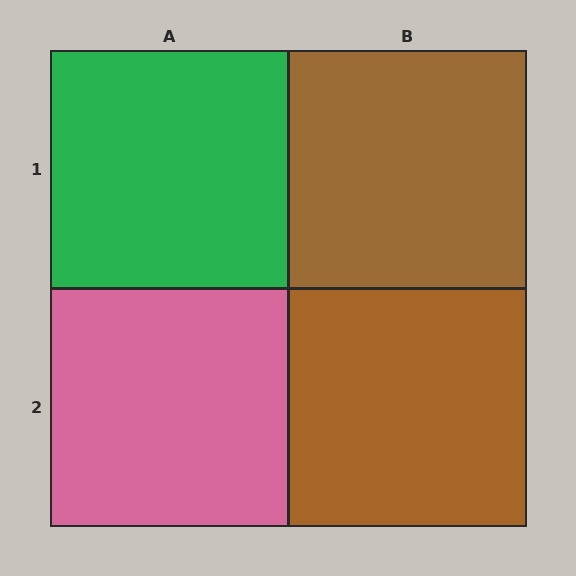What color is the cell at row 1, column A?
Green.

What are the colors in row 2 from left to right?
Pink, brown.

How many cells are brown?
2 cells are brown.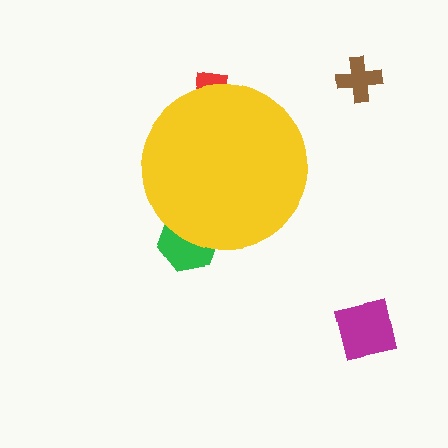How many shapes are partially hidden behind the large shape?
2 shapes are partially hidden.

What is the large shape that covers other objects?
A yellow circle.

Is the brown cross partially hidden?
No, the brown cross is fully visible.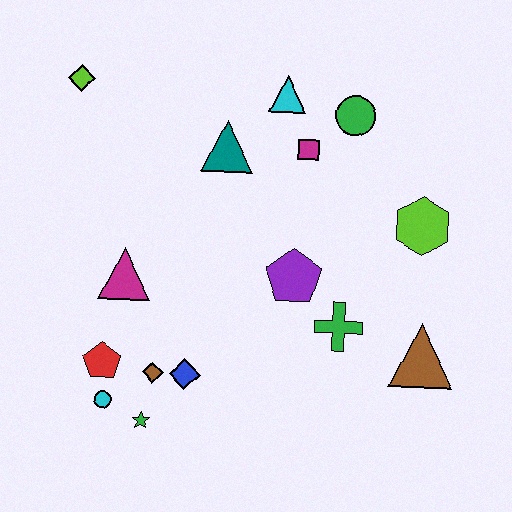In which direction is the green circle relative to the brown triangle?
The green circle is above the brown triangle.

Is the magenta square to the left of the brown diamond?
No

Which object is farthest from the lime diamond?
The brown triangle is farthest from the lime diamond.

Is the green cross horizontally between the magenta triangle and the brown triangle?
Yes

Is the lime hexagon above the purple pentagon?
Yes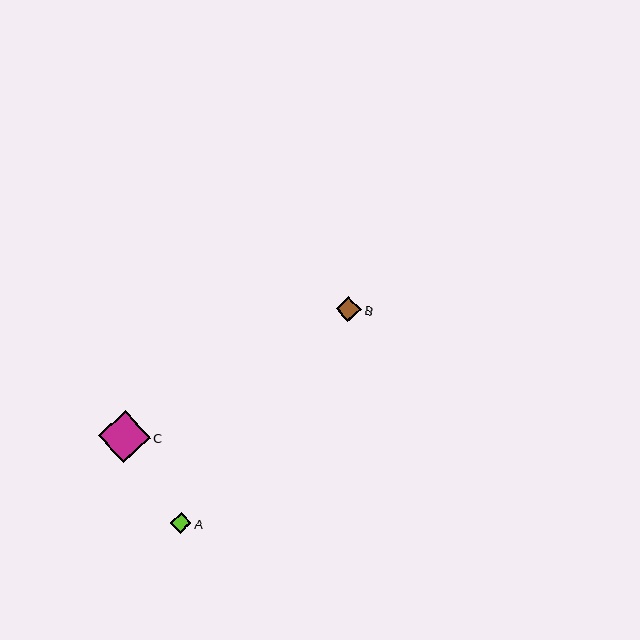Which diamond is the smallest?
Diamond A is the smallest with a size of approximately 21 pixels.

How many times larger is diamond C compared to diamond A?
Diamond C is approximately 2.5 times the size of diamond A.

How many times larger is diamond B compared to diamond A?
Diamond B is approximately 1.2 times the size of diamond A.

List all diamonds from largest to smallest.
From largest to smallest: C, B, A.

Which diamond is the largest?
Diamond C is the largest with a size of approximately 52 pixels.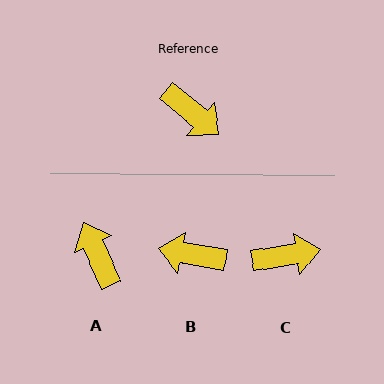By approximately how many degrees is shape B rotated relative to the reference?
Approximately 150 degrees clockwise.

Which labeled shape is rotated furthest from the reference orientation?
A, about 154 degrees away.